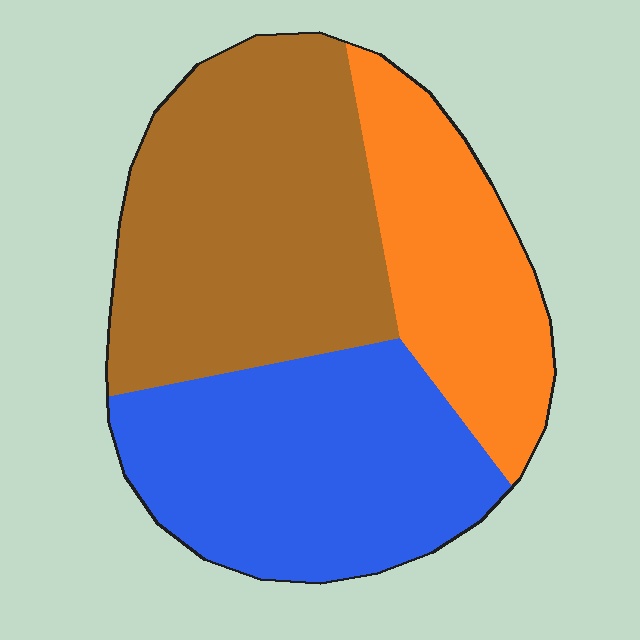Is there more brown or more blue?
Brown.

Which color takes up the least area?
Orange, at roughly 25%.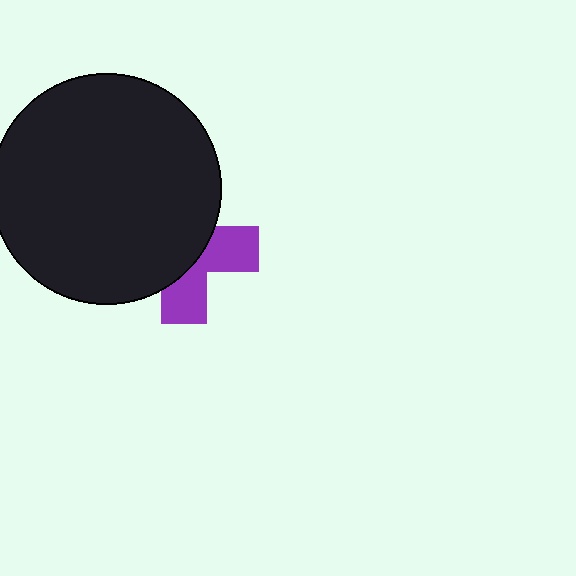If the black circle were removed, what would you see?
You would see the complete purple cross.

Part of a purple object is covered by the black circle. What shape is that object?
It is a cross.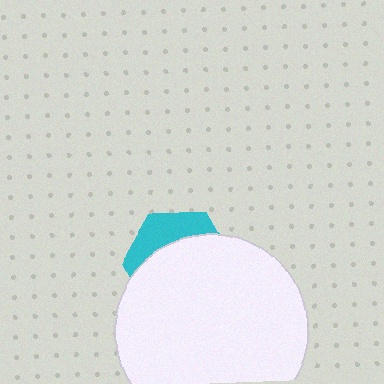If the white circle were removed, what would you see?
You would see the complete cyan hexagon.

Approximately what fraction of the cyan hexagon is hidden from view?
Roughly 69% of the cyan hexagon is hidden behind the white circle.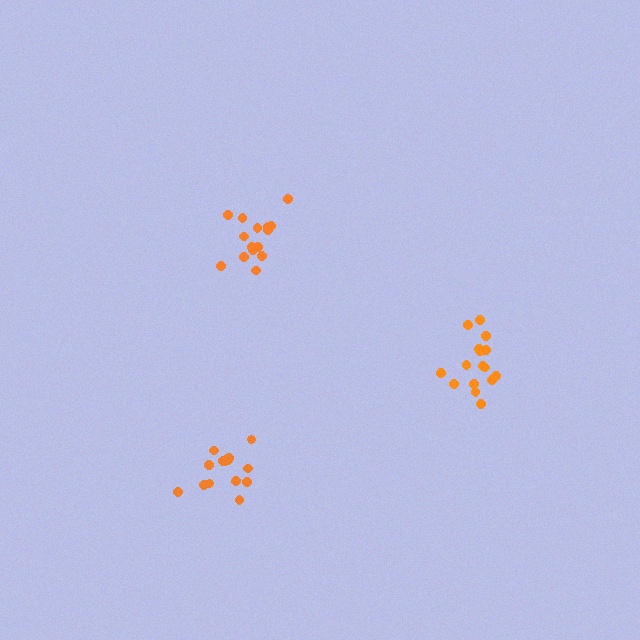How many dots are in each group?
Group 1: 15 dots, Group 2: 15 dots, Group 3: 17 dots (47 total).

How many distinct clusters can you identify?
There are 3 distinct clusters.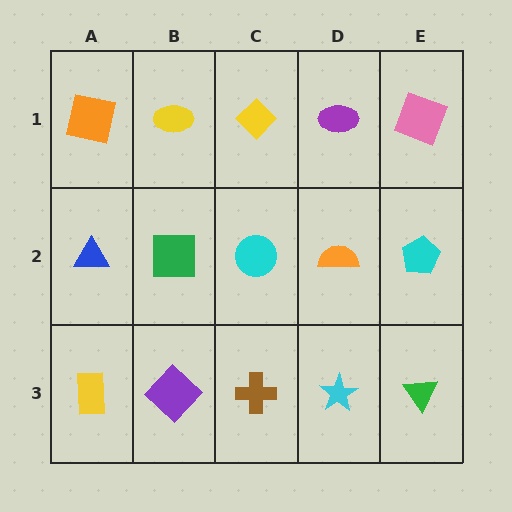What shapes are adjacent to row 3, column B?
A green square (row 2, column B), a yellow rectangle (row 3, column A), a brown cross (row 3, column C).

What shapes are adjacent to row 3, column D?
An orange semicircle (row 2, column D), a brown cross (row 3, column C), a green triangle (row 3, column E).